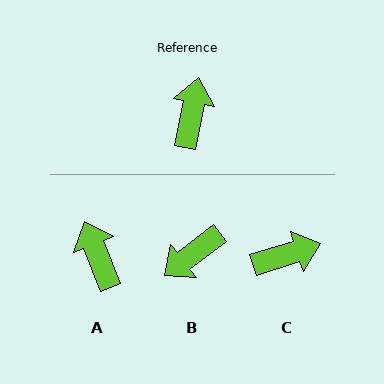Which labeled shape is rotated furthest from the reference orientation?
B, about 138 degrees away.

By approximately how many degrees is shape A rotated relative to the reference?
Approximately 32 degrees counter-clockwise.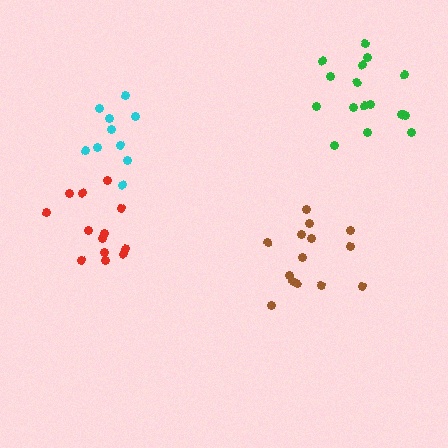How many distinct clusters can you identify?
There are 4 distinct clusters.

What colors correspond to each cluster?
The clusters are colored: brown, red, cyan, green.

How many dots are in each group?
Group 1: 14 dots, Group 2: 13 dots, Group 3: 10 dots, Group 4: 16 dots (53 total).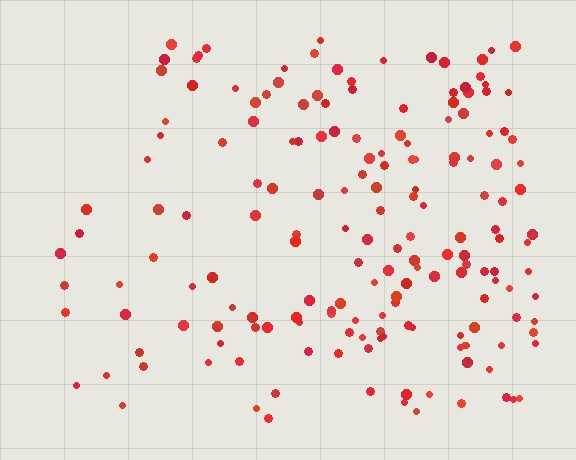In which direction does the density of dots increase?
From left to right, with the right side densest.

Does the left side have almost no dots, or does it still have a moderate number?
Still a moderate number, just noticeably fewer than the right.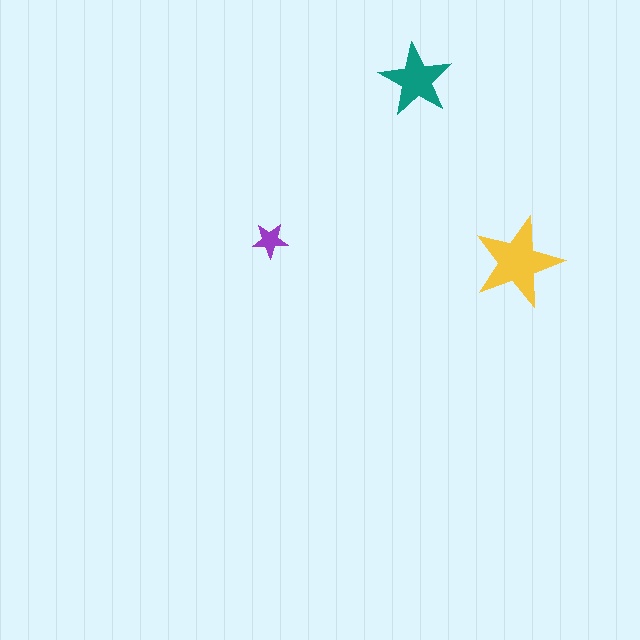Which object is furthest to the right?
The yellow star is rightmost.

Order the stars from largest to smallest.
the yellow one, the teal one, the purple one.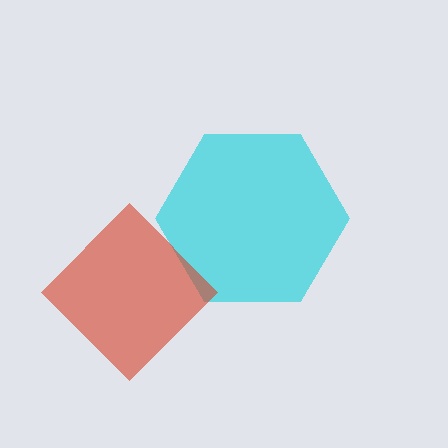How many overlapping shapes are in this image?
There are 2 overlapping shapes in the image.